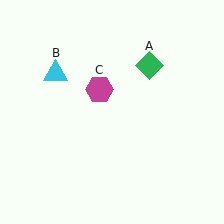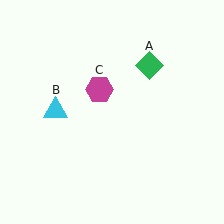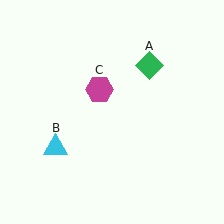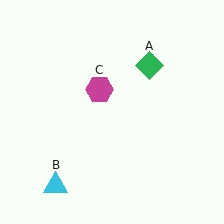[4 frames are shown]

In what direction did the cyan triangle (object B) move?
The cyan triangle (object B) moved down.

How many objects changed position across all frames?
1 object changed position: cyan triangle (object B).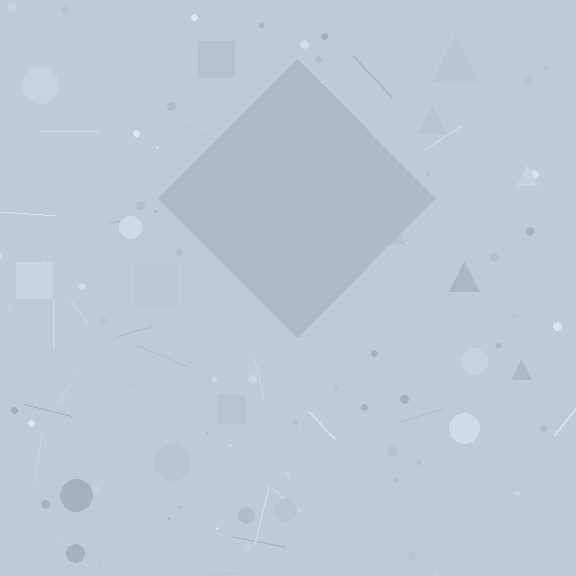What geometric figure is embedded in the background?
A diamond is embedded in the background.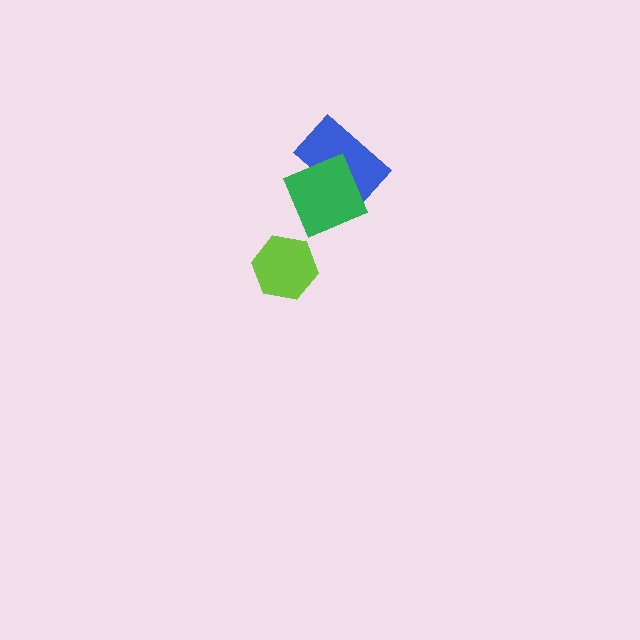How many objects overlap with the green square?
1 object overlaps with the green square.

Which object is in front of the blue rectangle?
The green square is in front of the blue rectangle.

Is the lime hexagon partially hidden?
No, no other shape covers it.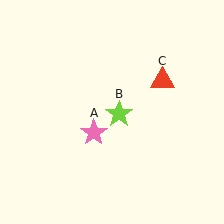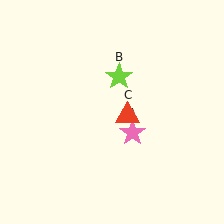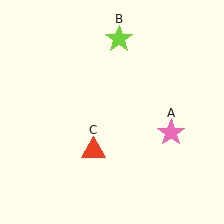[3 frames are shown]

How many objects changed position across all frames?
3 objects changed position: pink star (object A), lime star (object B), red triangle (object C).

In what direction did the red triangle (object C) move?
The red triangle (object C) moved down and to the left.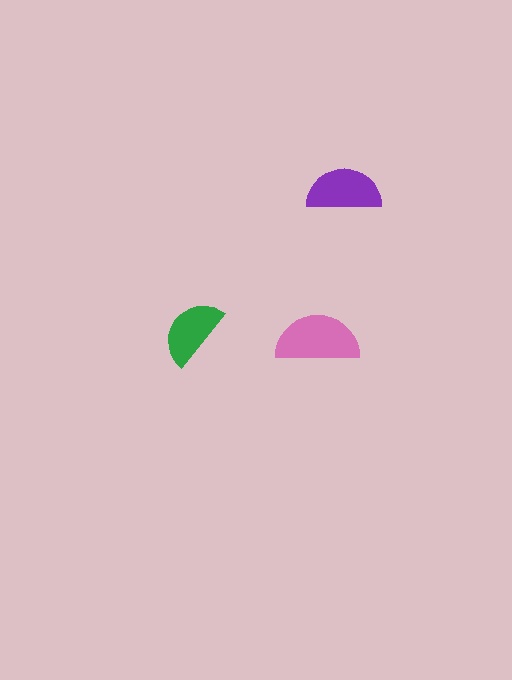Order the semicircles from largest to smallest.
the pink one, the purple one, the green one.